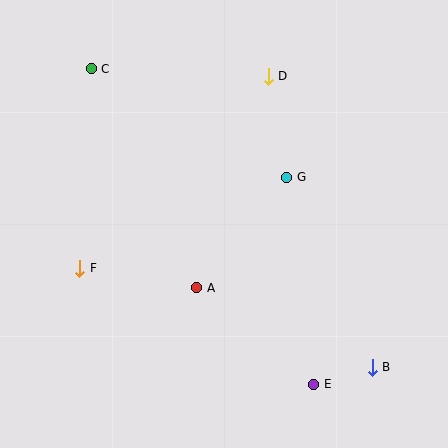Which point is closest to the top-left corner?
Point C is closest to the top-left corner.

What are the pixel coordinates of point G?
Point G is at (287, 177).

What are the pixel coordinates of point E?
Point E is at (314, 384).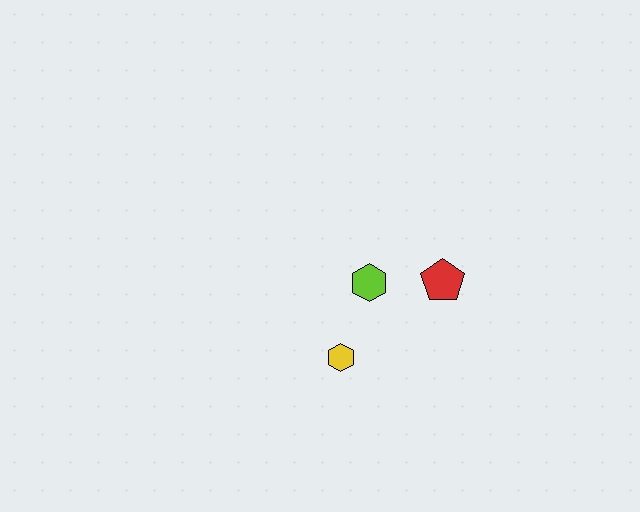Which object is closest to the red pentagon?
The lime hexagon is closest to the red pentagon.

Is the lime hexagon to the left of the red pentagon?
Yes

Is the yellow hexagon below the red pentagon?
Yes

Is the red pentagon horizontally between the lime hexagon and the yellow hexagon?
No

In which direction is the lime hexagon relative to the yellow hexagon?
The lime hexagon is above the yellow hexagon.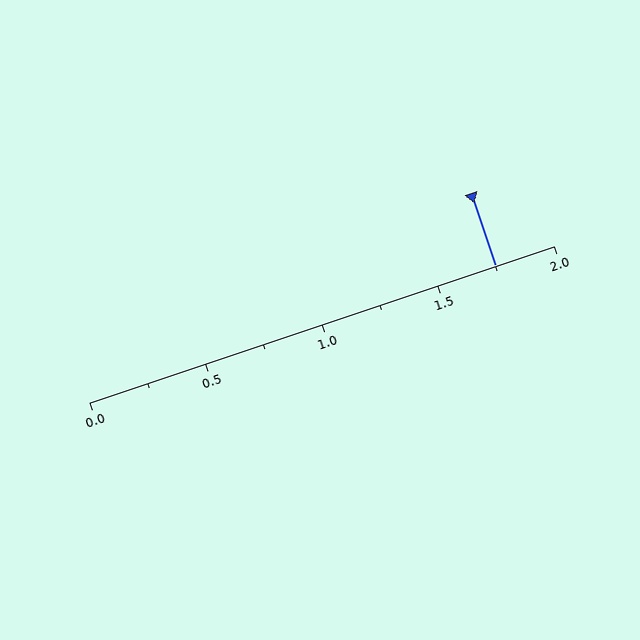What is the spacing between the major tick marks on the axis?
The major ticks are spaced 0.5 apart.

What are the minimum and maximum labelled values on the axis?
The axis runs from 0.0 to 2.0.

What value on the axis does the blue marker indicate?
The marker indicates approximately 1.75.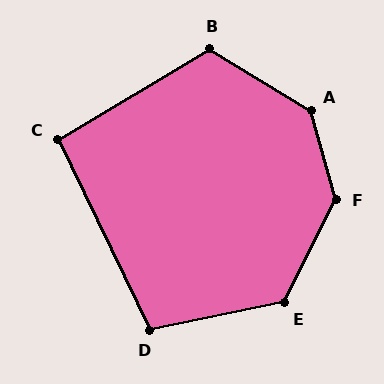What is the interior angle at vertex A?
Approximately 137 degrees (obtuse).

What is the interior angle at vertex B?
Approximately 118 degrees (obtuse).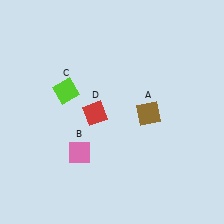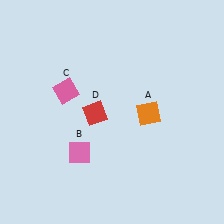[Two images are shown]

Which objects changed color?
A changed from brown to orange. C changed from lime to pink.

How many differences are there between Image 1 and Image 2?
There are 2 differences between the two images.